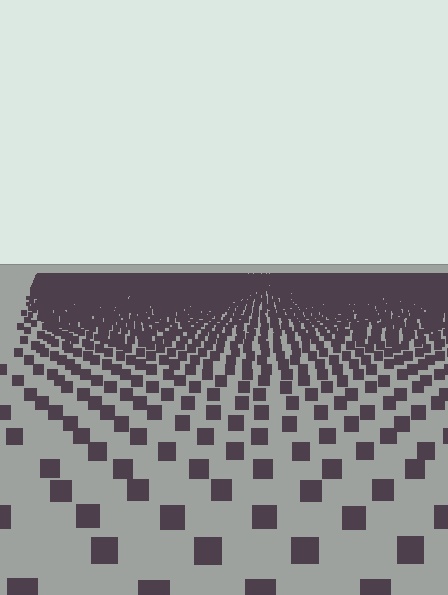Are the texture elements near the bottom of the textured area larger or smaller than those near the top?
Larger. Near the bottom, elements are closer to the viewer and appear at a bigger on-screen size.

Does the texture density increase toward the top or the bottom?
Density increases toward the top.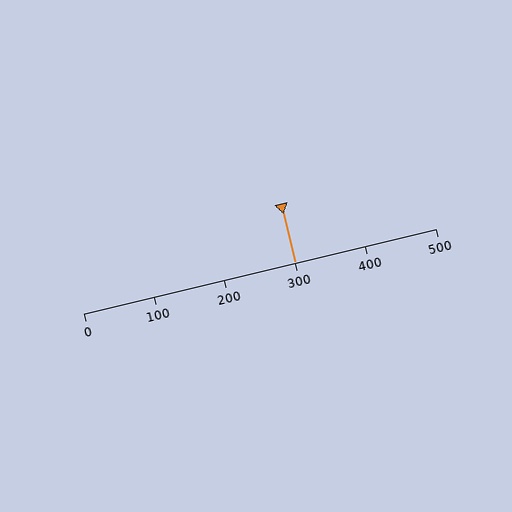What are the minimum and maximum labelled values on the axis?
The axis runs from 0 to 500.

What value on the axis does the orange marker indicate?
The marker indicates approximately 300.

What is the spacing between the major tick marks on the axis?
The major ticks are spaced 100 apart.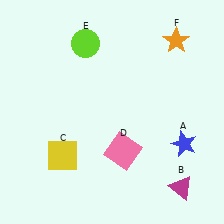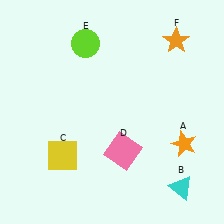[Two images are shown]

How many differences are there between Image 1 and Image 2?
There are 2 differences between the two images.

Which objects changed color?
A changed from blue to orange. B changed from magenta to cyan.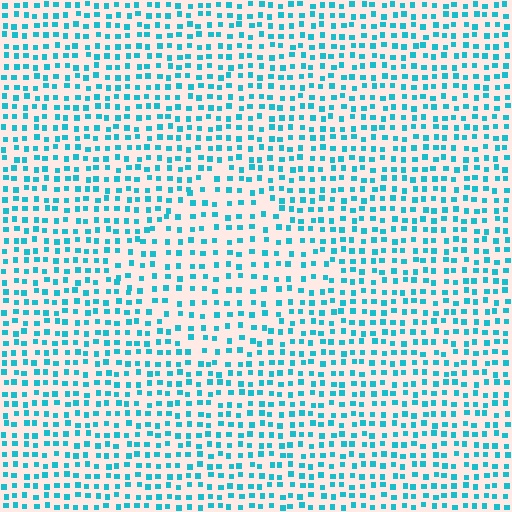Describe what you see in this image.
The image contains small cyan elements arranged at two different densities. A diamond-shaped region is visible where the elements are less densely packed than the surrounding area.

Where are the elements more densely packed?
The elements are more densely packed outside the diamond boundary.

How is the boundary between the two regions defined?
The boundary is defined by a change in element density (approximately 1.5x ratio). All elements are the same color, size, and shape.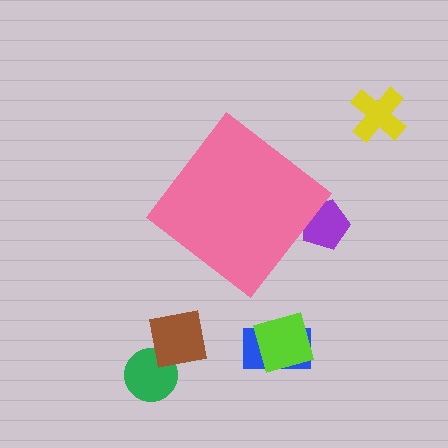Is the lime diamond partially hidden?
No, the lime diamond is fully visible.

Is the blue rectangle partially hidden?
No, the blue rectangle is fully visible.